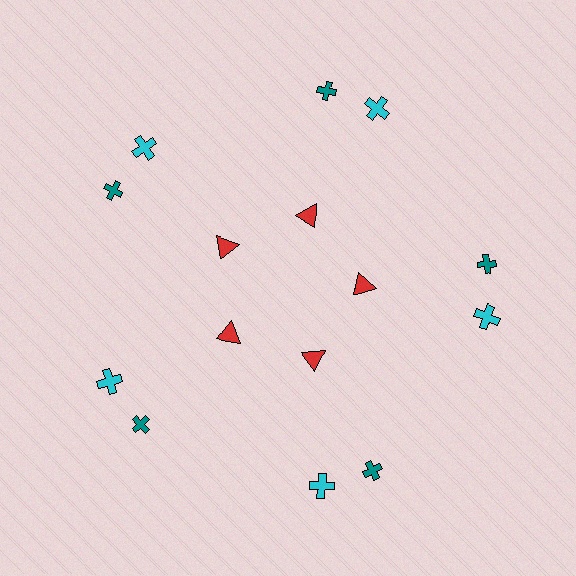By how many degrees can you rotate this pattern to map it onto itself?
The pattern maps onto itself every 72 degrees of rotation.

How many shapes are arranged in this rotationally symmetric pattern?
There are 15 shapes, arranged in 5 groups of 3.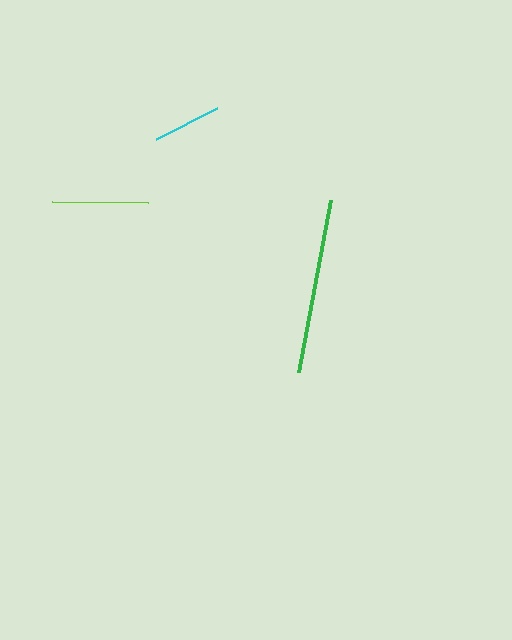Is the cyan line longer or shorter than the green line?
The green line is longer than the cyan line.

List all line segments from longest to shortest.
From longest to shortest: green, lime, cyan.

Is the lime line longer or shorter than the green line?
The green line is longer than the lime line.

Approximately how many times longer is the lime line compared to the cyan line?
The lime line is approximately 1.4 times the length of the cyan line.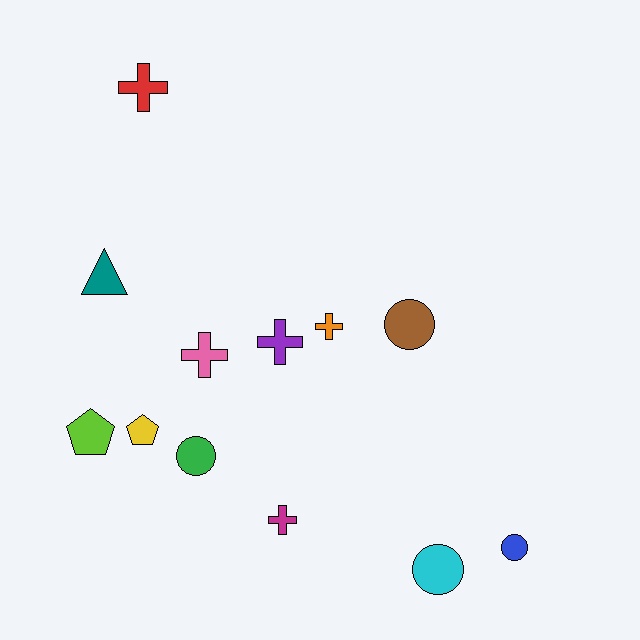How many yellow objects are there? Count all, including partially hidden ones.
There is 1 yellow object.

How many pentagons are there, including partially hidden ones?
There are 2 pentagons.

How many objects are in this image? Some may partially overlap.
There are 12 objects.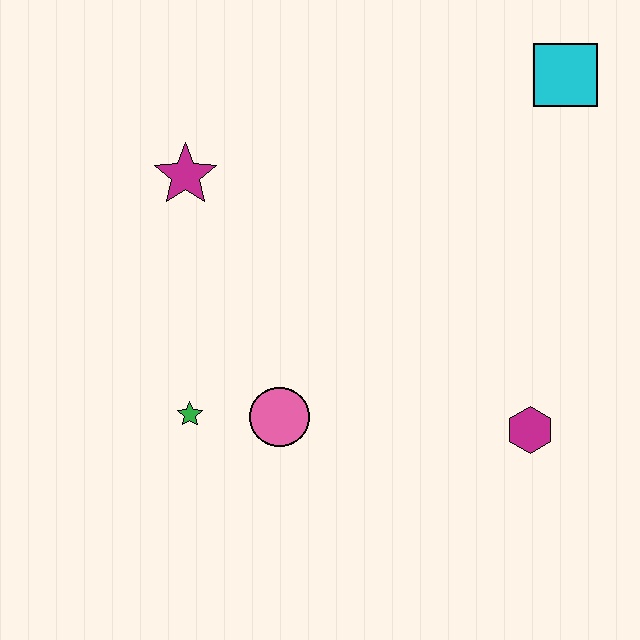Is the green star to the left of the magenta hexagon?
Yes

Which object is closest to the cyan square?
The magenta hexagon is closest to the cyan square.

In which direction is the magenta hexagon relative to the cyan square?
The magenta hexagon is below the cyan square.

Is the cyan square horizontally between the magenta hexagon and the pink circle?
No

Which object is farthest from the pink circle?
The cyan square is farthest from the pink circle.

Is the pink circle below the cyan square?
Yes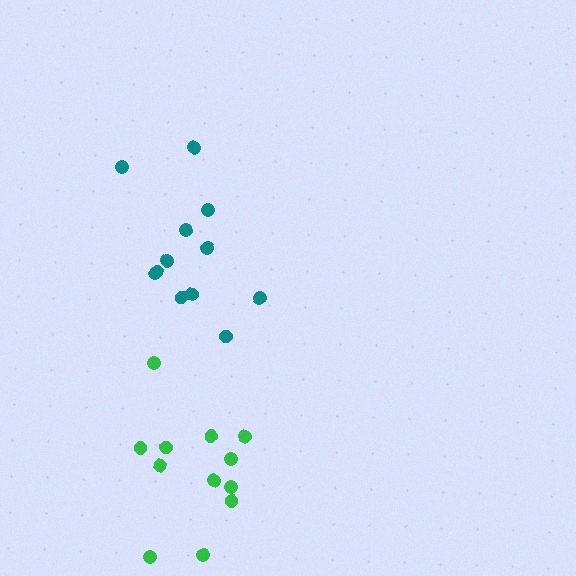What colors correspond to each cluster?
The clusters are colored: teal, green.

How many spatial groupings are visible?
There are 2 spatial groupings.